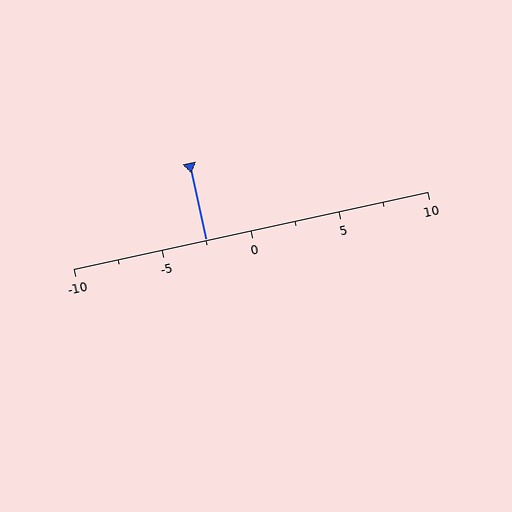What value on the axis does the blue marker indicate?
The marker indicates approximately -2.5.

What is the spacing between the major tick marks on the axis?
The major ticks are spaced 5 apart.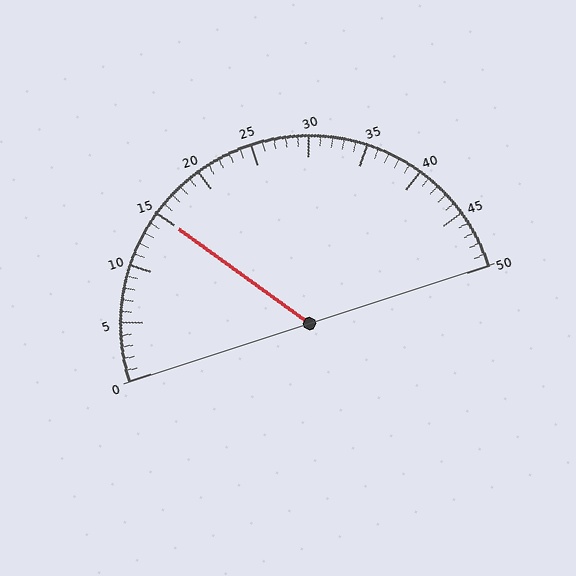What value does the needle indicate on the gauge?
The needle indicates approximately 15.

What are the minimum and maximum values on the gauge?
The gauge ranges from 0 to 50.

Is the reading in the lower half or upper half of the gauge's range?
The reading is in the lower half of the range (0 to 50).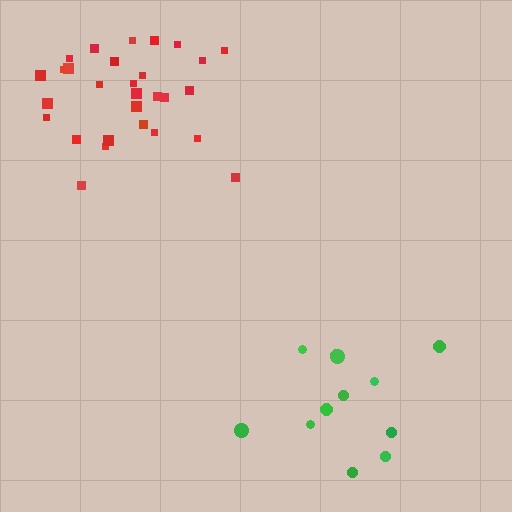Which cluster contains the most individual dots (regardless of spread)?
Red (29).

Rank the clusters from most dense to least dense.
red, green.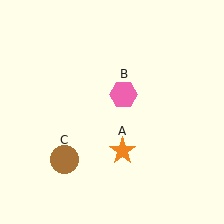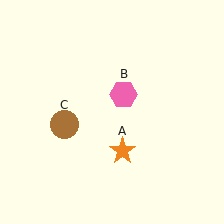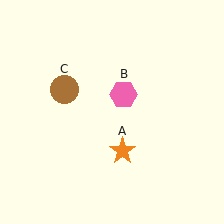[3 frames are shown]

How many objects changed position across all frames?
1 object changed position: brown circle (object C).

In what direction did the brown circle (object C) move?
The brown circle (object C) moved up.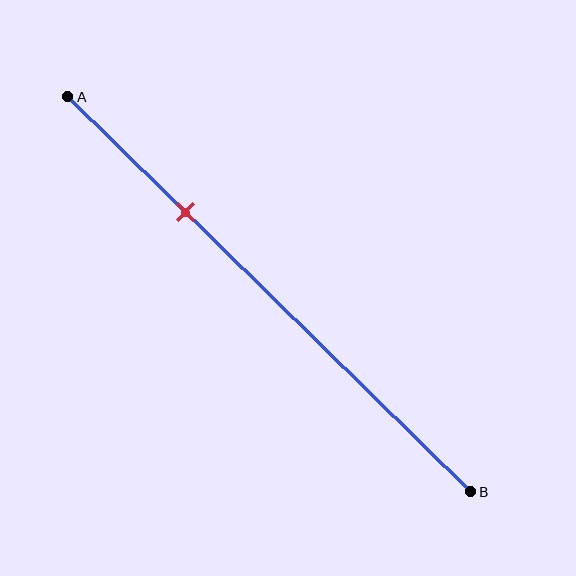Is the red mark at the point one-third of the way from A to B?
No, the mark is at about 30% from A, not at the 33% one-third point.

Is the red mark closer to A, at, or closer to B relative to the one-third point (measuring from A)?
The red mark is closer to point A than the one-third point of segment AB.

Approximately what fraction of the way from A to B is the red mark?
The red mark is approximately 30% of the way from A to B.